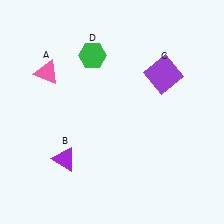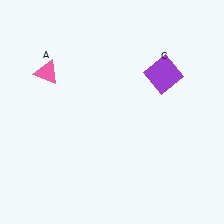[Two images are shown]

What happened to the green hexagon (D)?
The green hexagon (D) was removed in Image 2. It was in the top-left area of Image 1.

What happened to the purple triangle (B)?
The purple triangle (B) was removed in Image 2. It was in the bottom-left area of Image 1.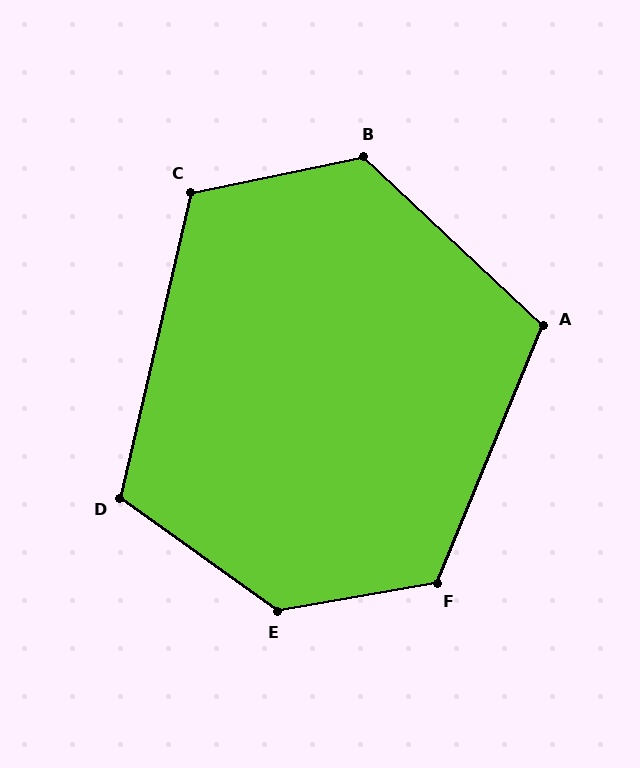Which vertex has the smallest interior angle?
A, at approximately 111 degrees.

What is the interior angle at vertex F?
Approximately 122 degrees (obtuse).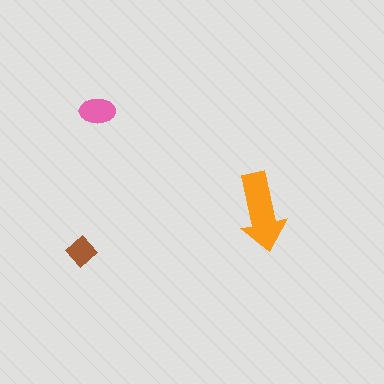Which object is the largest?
The orange arrow.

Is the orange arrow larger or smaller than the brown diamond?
Larger.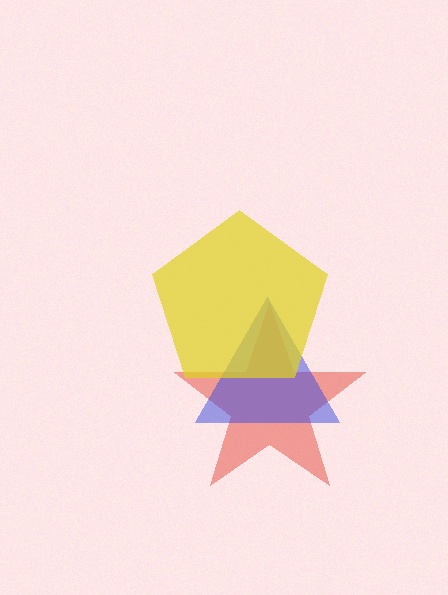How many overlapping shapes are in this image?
There are 3 overlapping shapes in the image.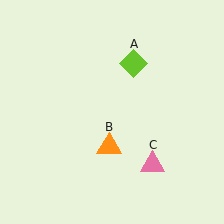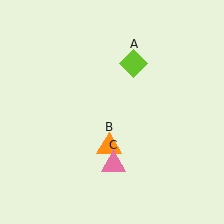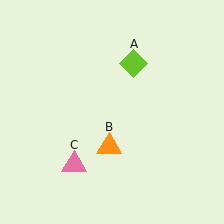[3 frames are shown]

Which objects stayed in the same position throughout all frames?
Lime diamond (object A) and orange triangle (object B) remained stationary.